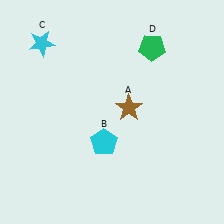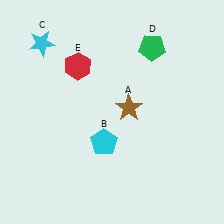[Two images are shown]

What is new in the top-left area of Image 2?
A red hexagon (E) was added in the top-left area of Image 2.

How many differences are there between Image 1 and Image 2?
There is 1 difference between the two images.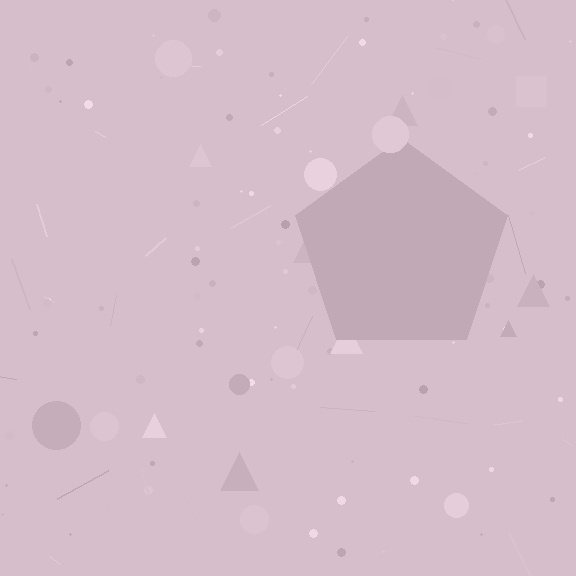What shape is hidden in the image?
A pentagon is hidden in the image.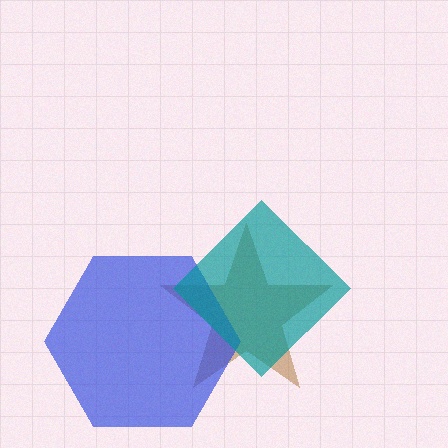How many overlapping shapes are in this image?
There are 3 overlapping shapes in the image.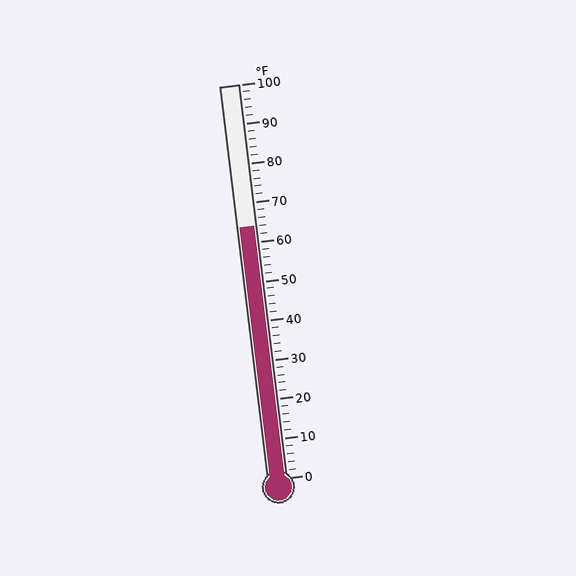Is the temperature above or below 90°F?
The temperature is below 90°F.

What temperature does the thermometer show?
The thermometer shows approximately 64°F.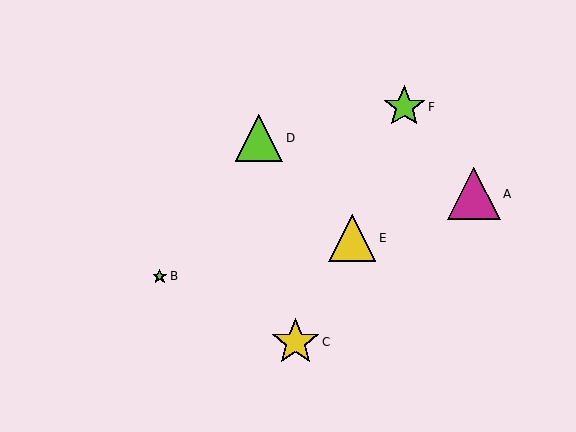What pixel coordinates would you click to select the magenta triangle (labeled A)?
Click at (474, 194) to select the magenta triangle A.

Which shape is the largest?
The magenta triangle (labeled A) is the largest.